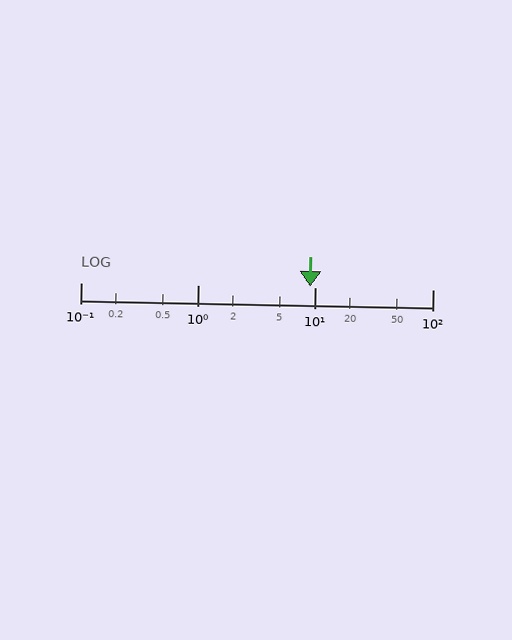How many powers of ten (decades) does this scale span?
The scale spans 3 decades, from 0.1 to 100.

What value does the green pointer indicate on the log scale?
The pointer indicates approximately 9.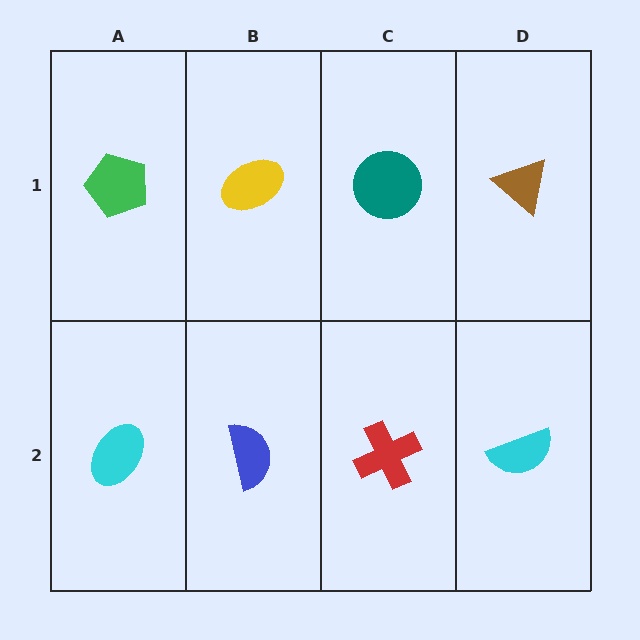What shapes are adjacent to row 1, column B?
A blue semicircle (row 2, column B), a green pentagon (row 1, column A), a teal circle (row 1, column C).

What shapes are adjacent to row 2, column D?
A brown triangle (row 1, column D), a red cross (row 2, column C).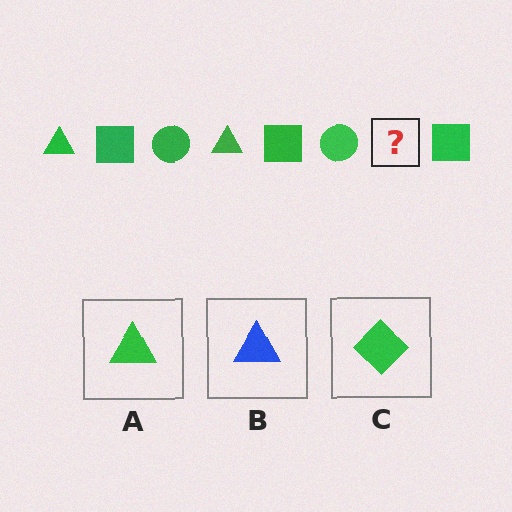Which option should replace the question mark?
Option A.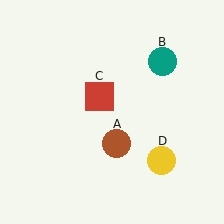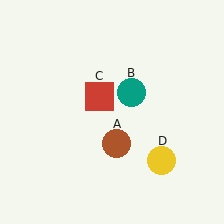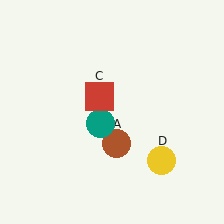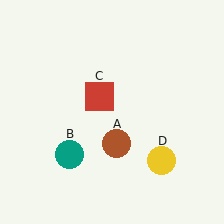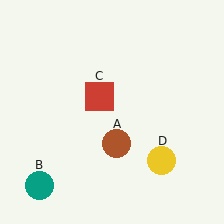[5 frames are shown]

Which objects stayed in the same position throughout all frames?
Brown circle (object A) and red square (object C) and yellow circle (object D) remained stationary.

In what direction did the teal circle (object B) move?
The teal circle (object B) moved down and to the left.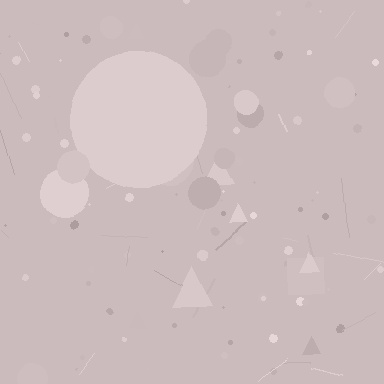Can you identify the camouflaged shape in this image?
The camouflaged shape is a circle.